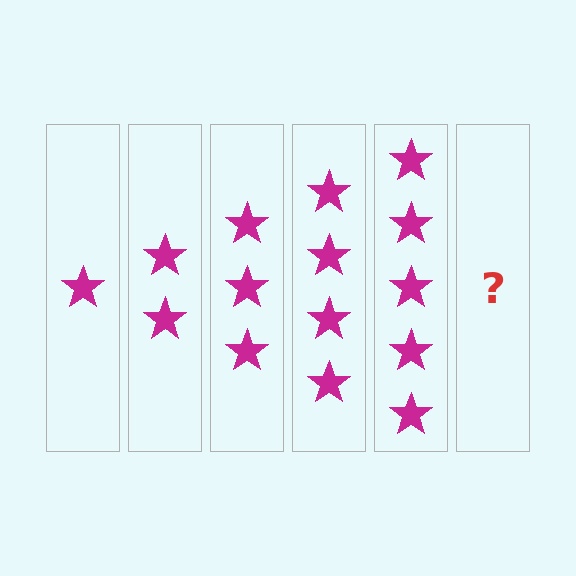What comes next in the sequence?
The next element should be 6 stars.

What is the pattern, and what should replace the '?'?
The pattern is that each step adds one more star. The '?' should be 6 stars.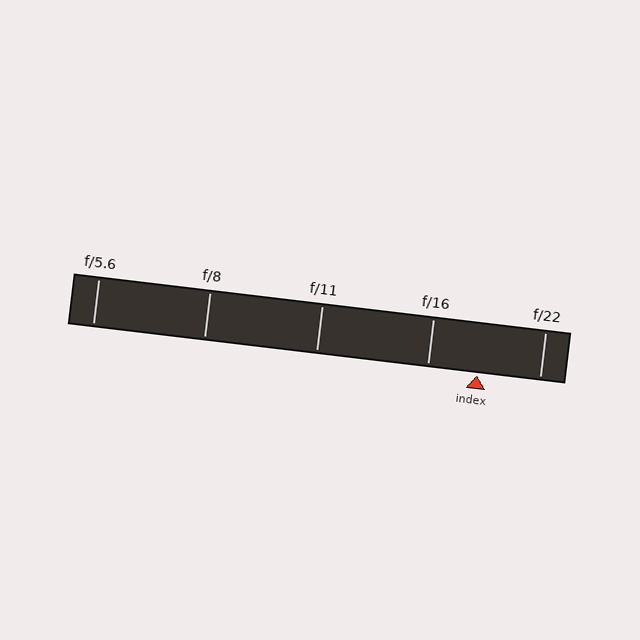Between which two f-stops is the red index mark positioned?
The index mark is between f/16 and f/22.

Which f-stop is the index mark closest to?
The index mark is closest to f/16.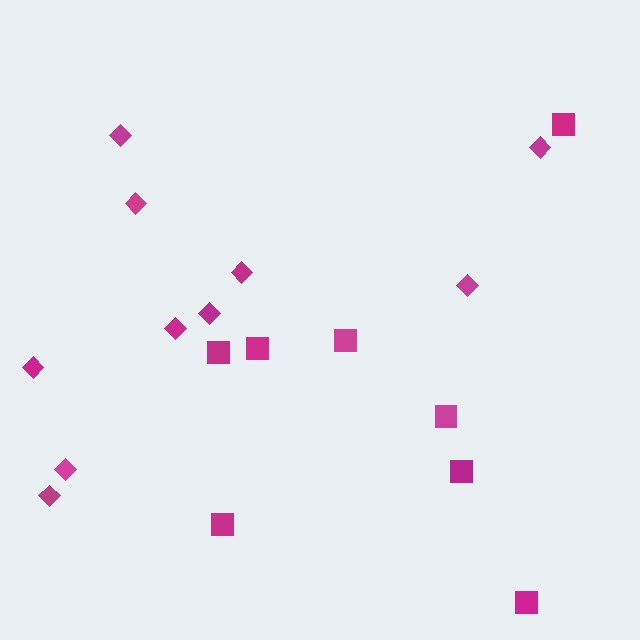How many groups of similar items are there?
There are 2 groups: one group of diamonds (10) and one group of squares (8).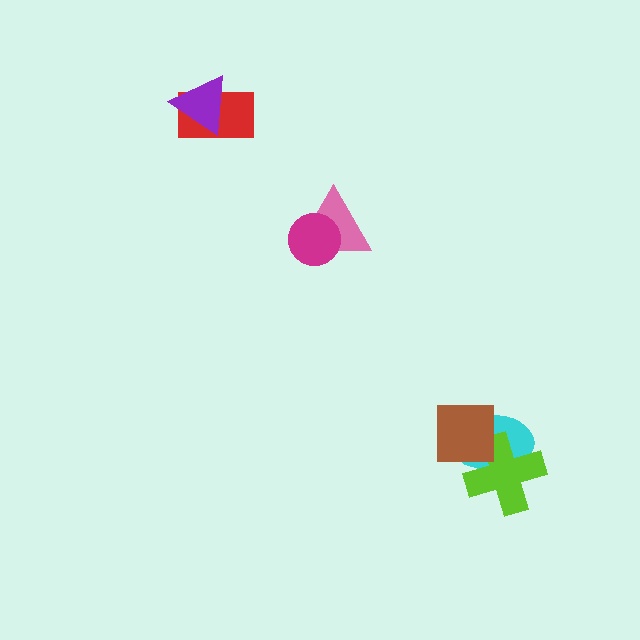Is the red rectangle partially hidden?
Yes, it is partially covered by another shape.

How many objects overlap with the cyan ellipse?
2 objects overlap with the cyan ellipse.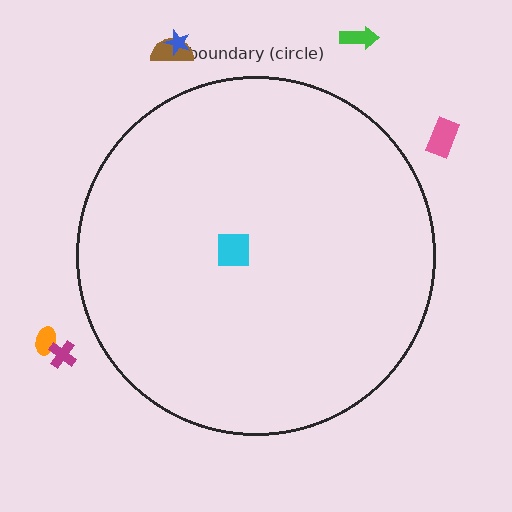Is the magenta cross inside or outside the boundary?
Outside.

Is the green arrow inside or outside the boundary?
Outside.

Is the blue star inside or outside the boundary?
Outside.